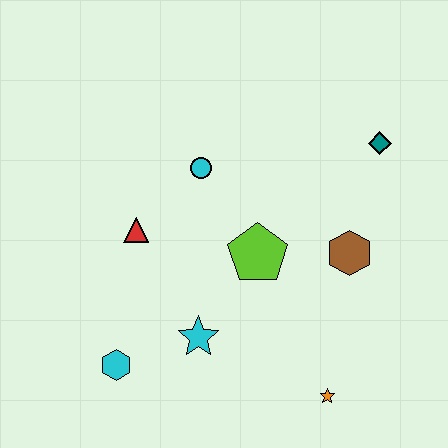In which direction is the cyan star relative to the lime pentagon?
The cyan star is below the lime pentagon.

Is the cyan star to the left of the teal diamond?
Yes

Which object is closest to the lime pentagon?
The brown hexagon is closest to the lime pentagon.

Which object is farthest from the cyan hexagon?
The teal diamond is farthest from the cyan hexagon.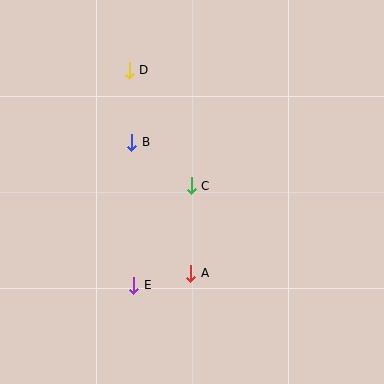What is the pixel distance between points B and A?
The distance between B and A is 143 pixels.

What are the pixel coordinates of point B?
Point B is at (132, 142).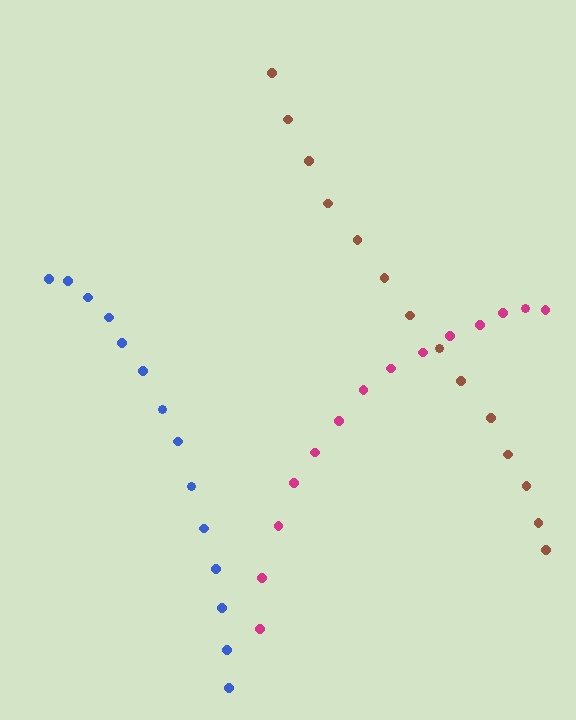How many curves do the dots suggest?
There are 3 distinct paths.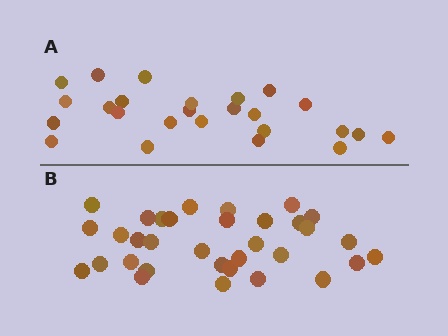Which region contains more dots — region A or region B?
Region B (the bottom region) has more dots.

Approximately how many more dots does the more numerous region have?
Region B has roughly 8 or so more dots than region A.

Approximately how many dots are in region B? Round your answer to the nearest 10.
About 30 dots. (The exact count is 33, which rounds to 30.)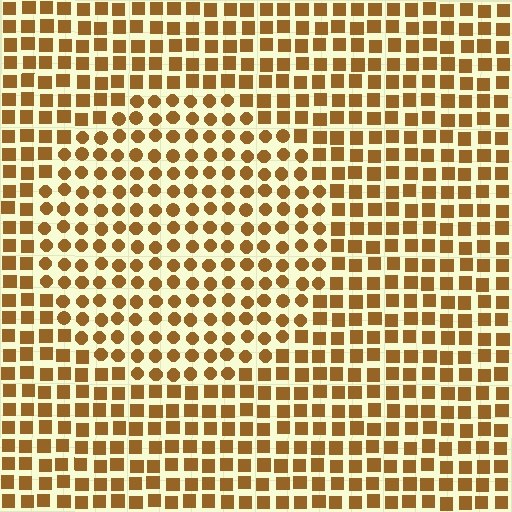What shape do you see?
I see a circle.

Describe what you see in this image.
The image is filled with small brown elements arranged in a uniform grid. A circle-shaped region contains circles, while the surrounding area contains squares. The boundary is defined purely by the change in element shape.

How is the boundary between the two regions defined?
The boundary is defined by a change in element shape: circles inside vs. squares outside. All elements share the same color and spacing.